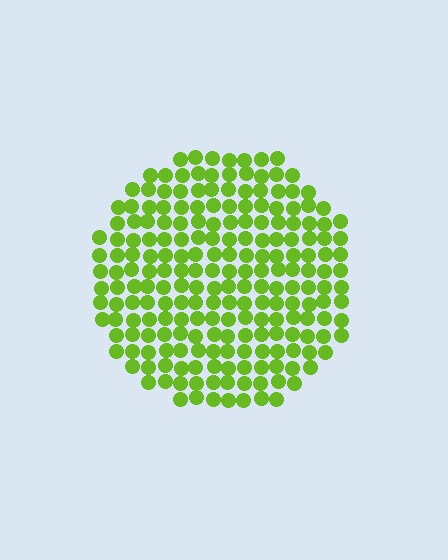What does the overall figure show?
The overall figure shows a circle.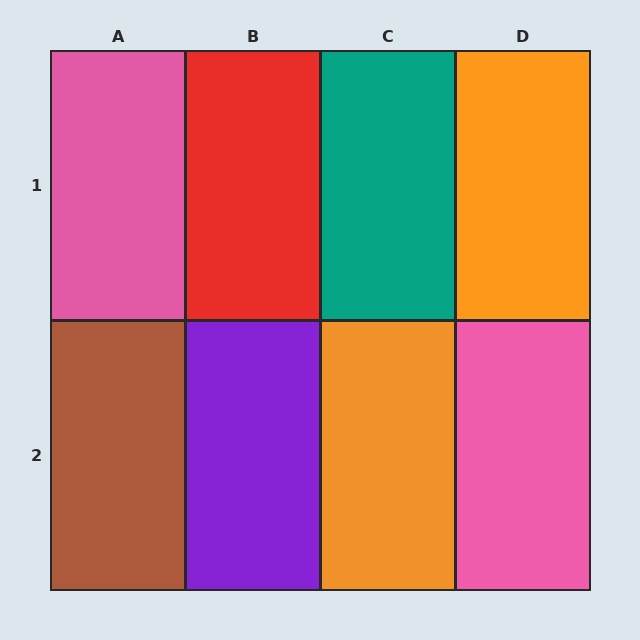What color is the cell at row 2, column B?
Purple.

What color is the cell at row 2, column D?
Pink.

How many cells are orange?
2 cells are orange.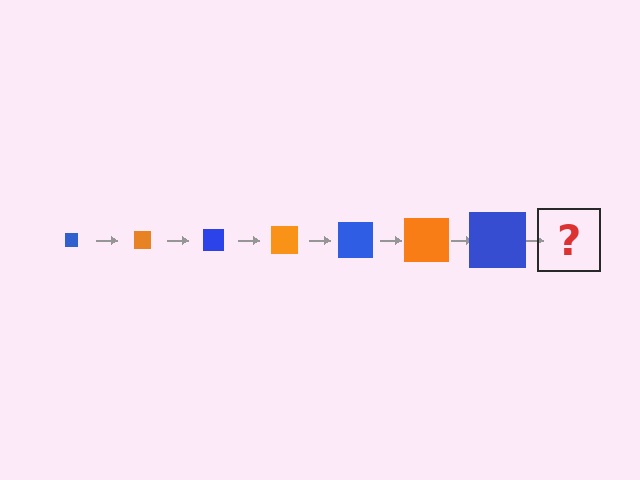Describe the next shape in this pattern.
It should be an orange square, larger than the previous one.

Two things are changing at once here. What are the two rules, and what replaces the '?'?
The two rules are that the square grows larger each step and the color cycles through blue and orange. The '?' should be an orange square, larger than the previous one.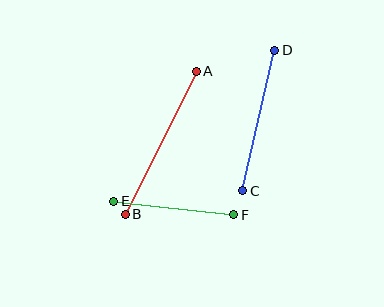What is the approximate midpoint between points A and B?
The midpoint is at approximately (161, 143) pixels.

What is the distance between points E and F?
The distance is approximately 121 pixels.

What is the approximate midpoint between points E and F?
The midpoint is at approximately (174, 208) pixels.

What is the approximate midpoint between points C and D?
The midpoint is at approximately (259, 121) pixels.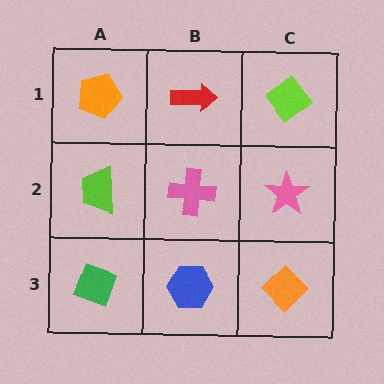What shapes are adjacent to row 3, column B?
A pink cross (row 2, column B), a green diamond (row 3, column A), an orange diamond (row 3, column C).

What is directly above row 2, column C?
A lime diamond.